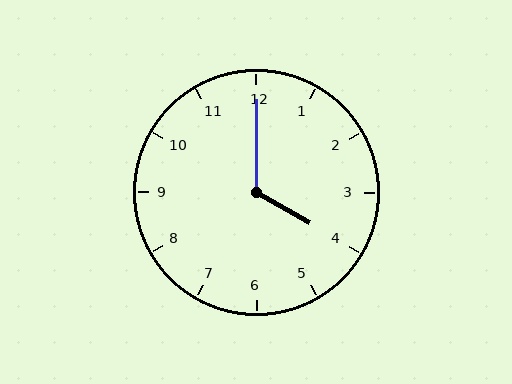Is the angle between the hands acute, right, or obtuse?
It is obtuse.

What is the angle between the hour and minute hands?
Approximately 120 degrees.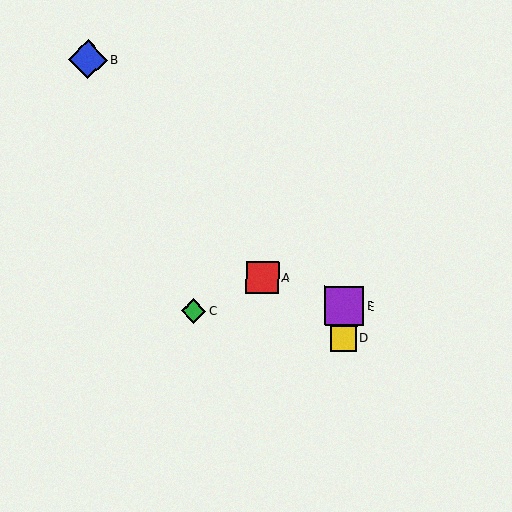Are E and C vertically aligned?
No, E is at x≈344 and C is at x≈193.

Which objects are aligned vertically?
Objects D, E are aligned vertically.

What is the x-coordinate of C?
Object C is at x≈193.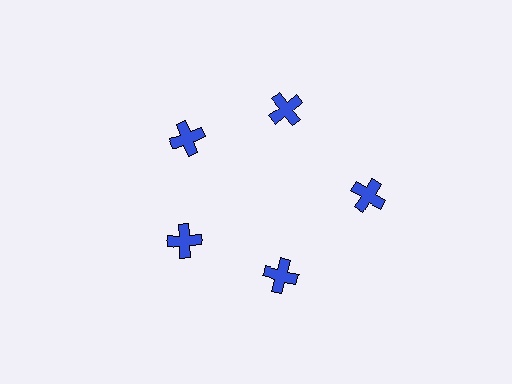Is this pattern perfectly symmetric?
No. The 5 blue crosses are arranged in a ring, but one element near the 3 o'clock position is pushed outward from the center, breaking the 5-fold rotational symmetry.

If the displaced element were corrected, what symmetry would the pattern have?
It would have 5-fold rotational symmetry — the pattern would map onto itself every 72 degrees.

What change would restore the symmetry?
The symmetry would be restored by moving it inward, back onto the ring so that all 5 crosses sit at equal angles and equal distance from the center.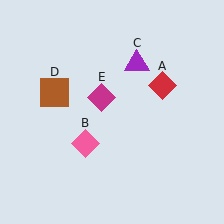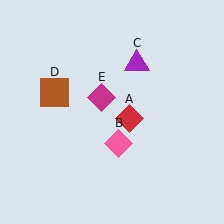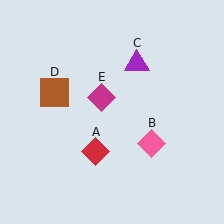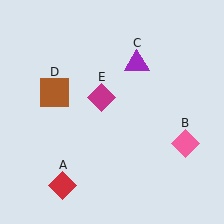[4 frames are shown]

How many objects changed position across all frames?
2 objects changed position: red diamond (object A), pink diamond (object B).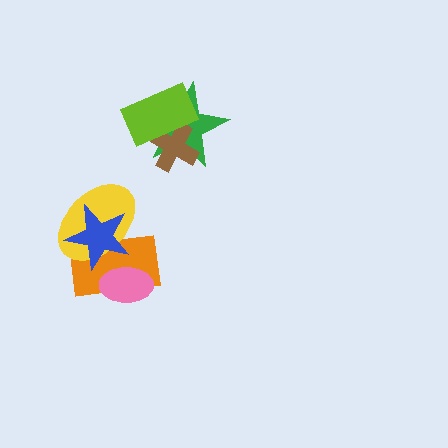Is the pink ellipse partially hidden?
No, no other shape covers it.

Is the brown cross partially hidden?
Yes, it is partially covered by another shape.